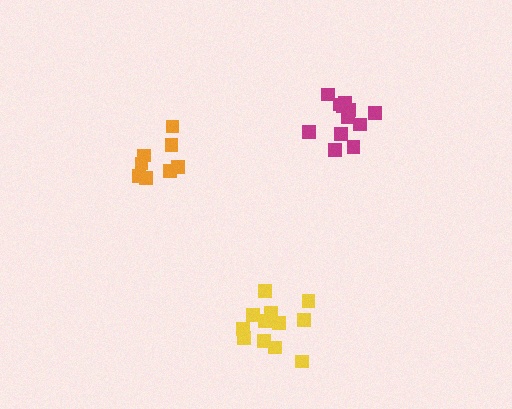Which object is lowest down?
The yellow cluster is bottommost.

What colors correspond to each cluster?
The clusters are colored: magenta, orange, yellow.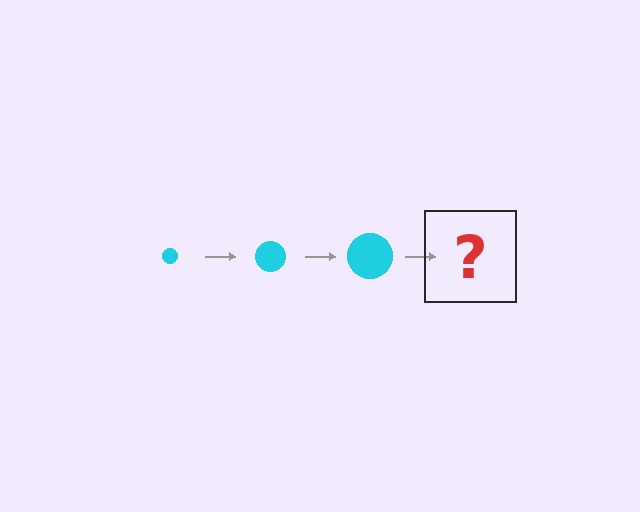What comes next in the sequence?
The next element should be a cyan circle, larger than the previous one.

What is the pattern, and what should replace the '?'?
The pattern is that the circle gets progressively larger each step. The '?' should be a cyan circle, larger than the previous one.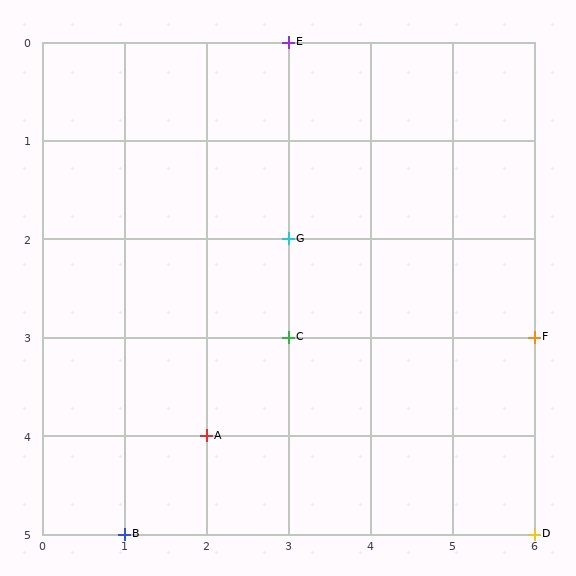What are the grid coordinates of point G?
Point G is at grid coordinates (3, 2).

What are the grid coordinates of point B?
Point B is at grid coordinates (1, 5).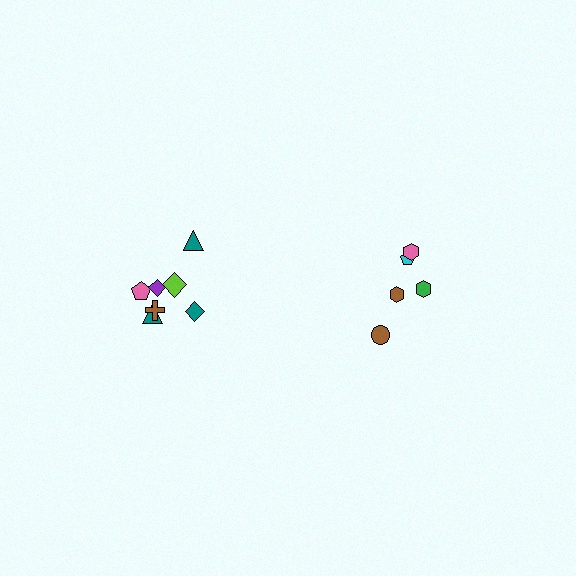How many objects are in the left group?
There are 7 objects.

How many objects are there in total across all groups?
There are 12 objects.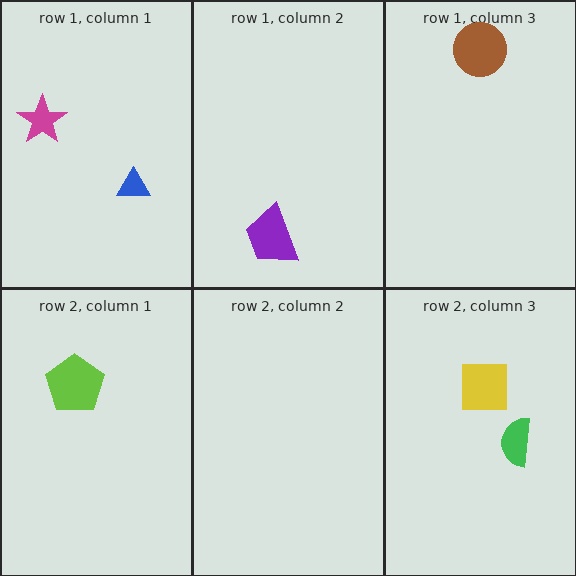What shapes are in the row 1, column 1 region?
The magenta star, the blue triangle.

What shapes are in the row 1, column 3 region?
The brown circle.